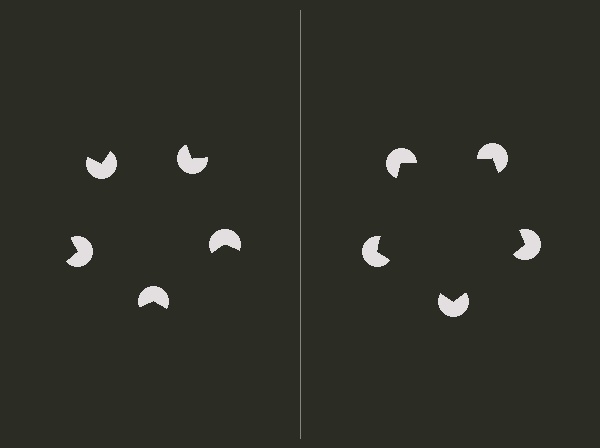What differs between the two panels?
The pac-man discs are positioned identically on both sides; only the wedge orientations differ. On the right they align to a pentagon; on the left they are misaligned.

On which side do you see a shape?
An illusory pentagon appears on the right side. On the left side the wedge cuts are rotated, so no coherent shape forms.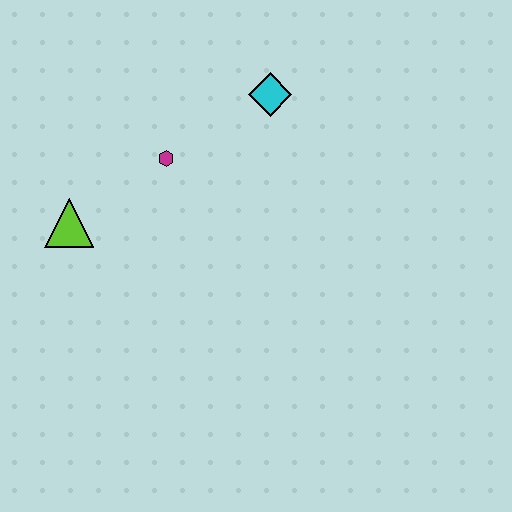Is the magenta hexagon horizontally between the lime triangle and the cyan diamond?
Yes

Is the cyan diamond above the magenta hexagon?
Yes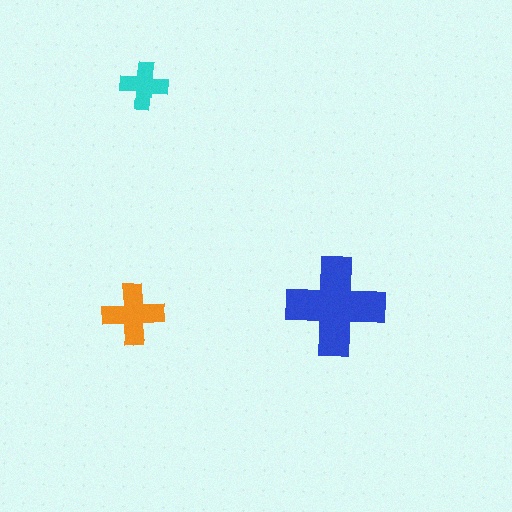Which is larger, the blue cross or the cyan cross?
The blue one.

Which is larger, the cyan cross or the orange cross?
The orange one.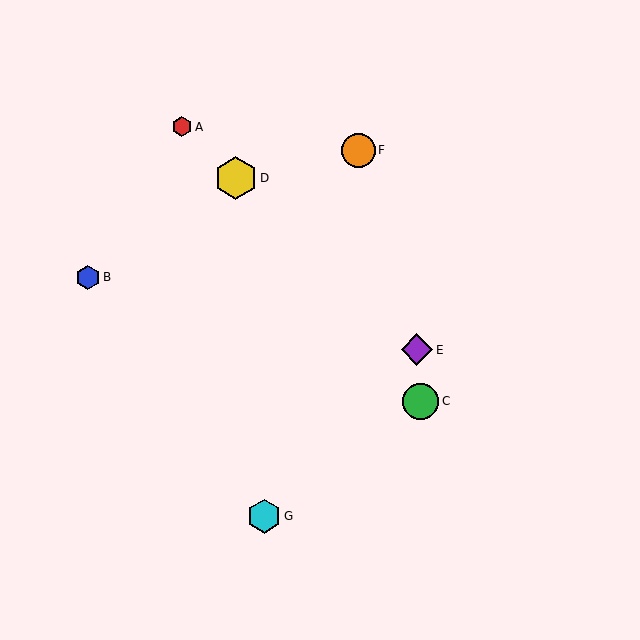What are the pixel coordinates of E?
Object E is at (417, 350).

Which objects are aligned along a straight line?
Objects A, D, E are aligned along a straight line.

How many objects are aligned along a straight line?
3 objects (A, D, E) are aligned along a straight line.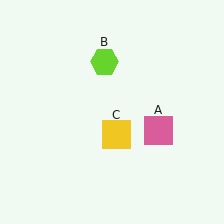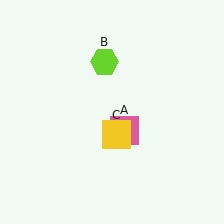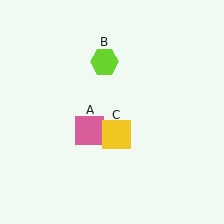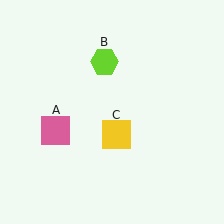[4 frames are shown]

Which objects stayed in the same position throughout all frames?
Lime hexagon (object B) and yellow square (object C) remained stationary.